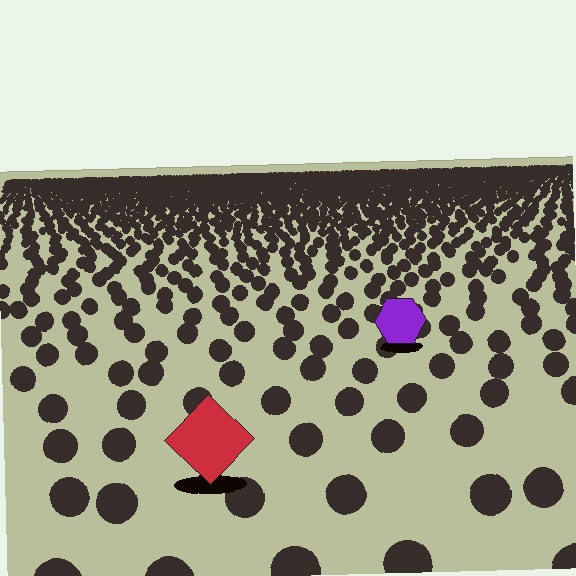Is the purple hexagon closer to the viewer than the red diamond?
No. The red diamond is closer — you can tell from the texture gradient: the ground texture is coarser near it.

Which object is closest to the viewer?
The red diamond is closest. The texture marks near it are larger and more spread out.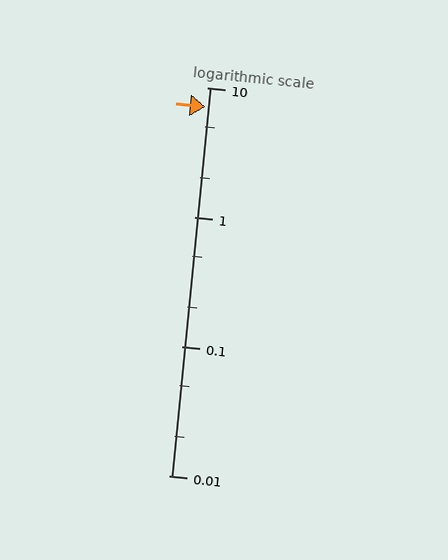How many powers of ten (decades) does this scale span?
The scale spans 3 decades, from 0.01 to 10.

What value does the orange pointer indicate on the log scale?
The pointer indicates approximately 7.1.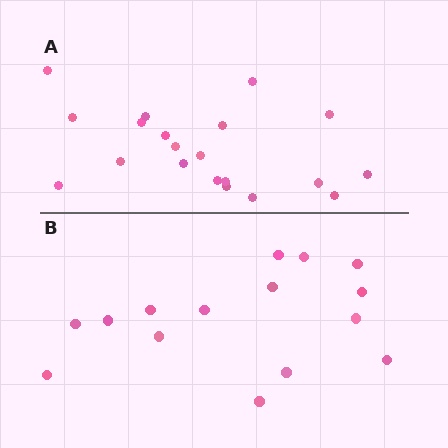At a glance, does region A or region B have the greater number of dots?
Region A (the top region) has more dots.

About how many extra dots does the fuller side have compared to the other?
Region A has about 5 more dots than region B.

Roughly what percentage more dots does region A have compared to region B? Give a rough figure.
About 35% more.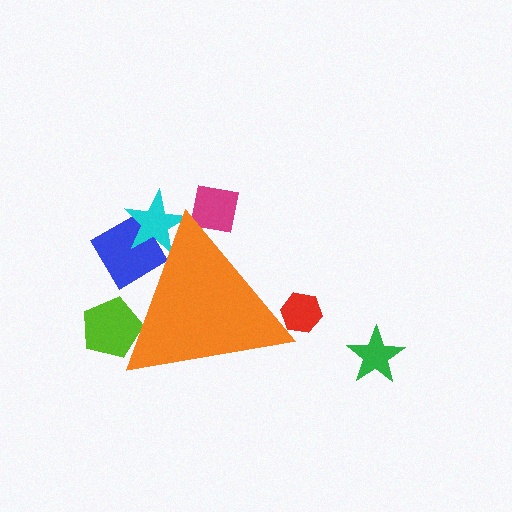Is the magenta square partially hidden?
Yes, the magenta square is partially hidden behind the orange triangle.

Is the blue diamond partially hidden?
Yes, the blue diamond is partially hidden behind the orange triangle.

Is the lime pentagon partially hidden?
Yes, the lime pentagon is partially hidden behind the orange triangle.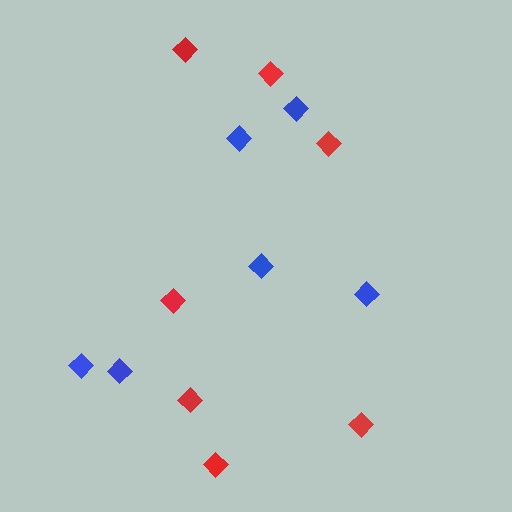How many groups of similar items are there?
There are 2 groups: one group of blue diamonds (6) and one group of red diamonds (7).